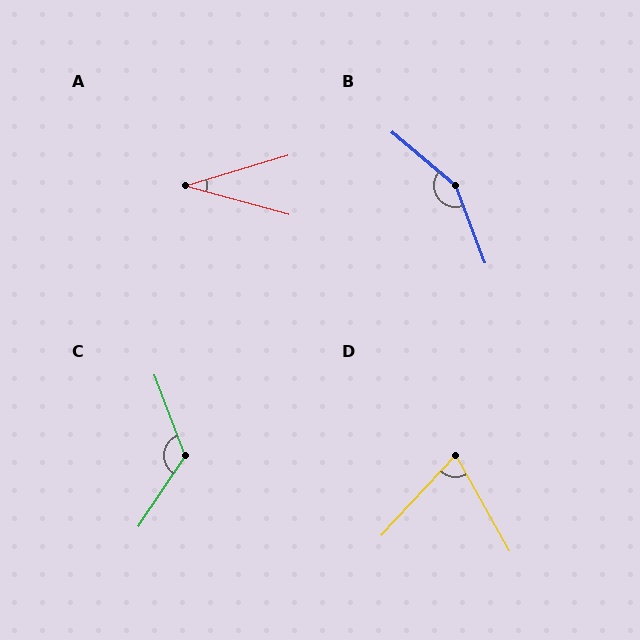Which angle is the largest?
B, at approximately 151 degrees.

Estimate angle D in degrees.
Approximately 72 degrees.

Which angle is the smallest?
A, at approximately 32 degrees.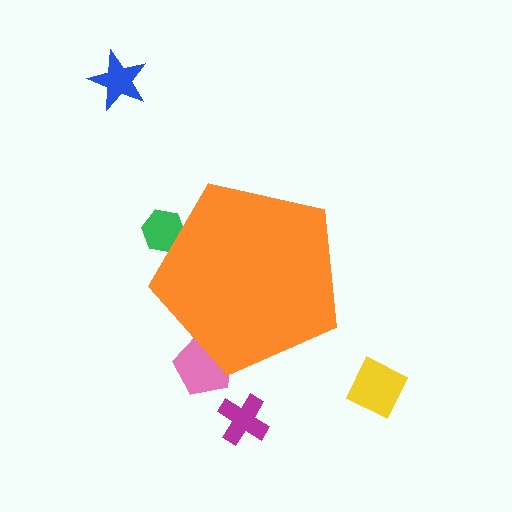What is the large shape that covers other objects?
An orange pentagon.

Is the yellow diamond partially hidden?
No, the yellow diamond is fully visible.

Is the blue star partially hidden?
No, the blue star is fully visible.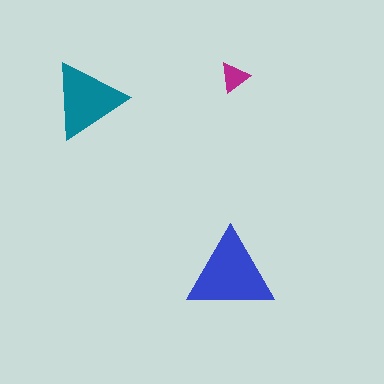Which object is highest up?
The magenta triangle is topmost.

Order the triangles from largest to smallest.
the blue one, the teal one, the magenta one.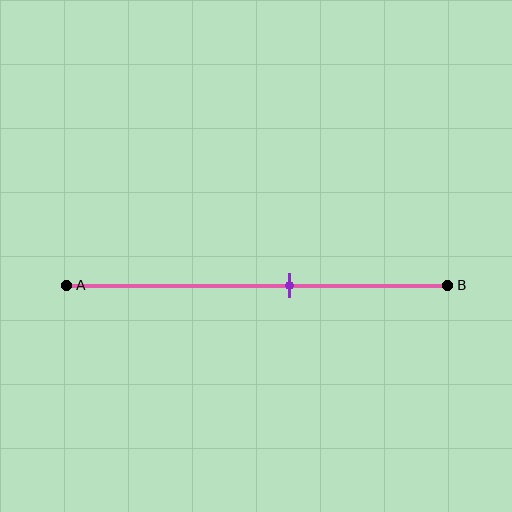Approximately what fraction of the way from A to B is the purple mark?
The purple mark is approximately 60% of the way from A to B.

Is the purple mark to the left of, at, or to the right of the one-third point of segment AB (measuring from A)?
The purple mark is to the right of the one-third point of segment AB.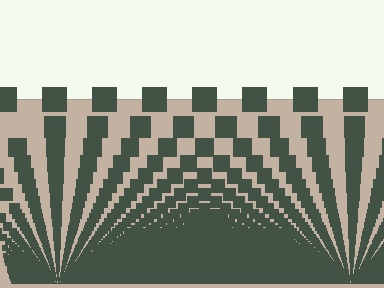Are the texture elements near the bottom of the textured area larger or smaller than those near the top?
Smaller. The gradient is inverted — elements near the bottom are smaller and denser.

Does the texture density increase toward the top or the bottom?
Density increases toward the bottom.